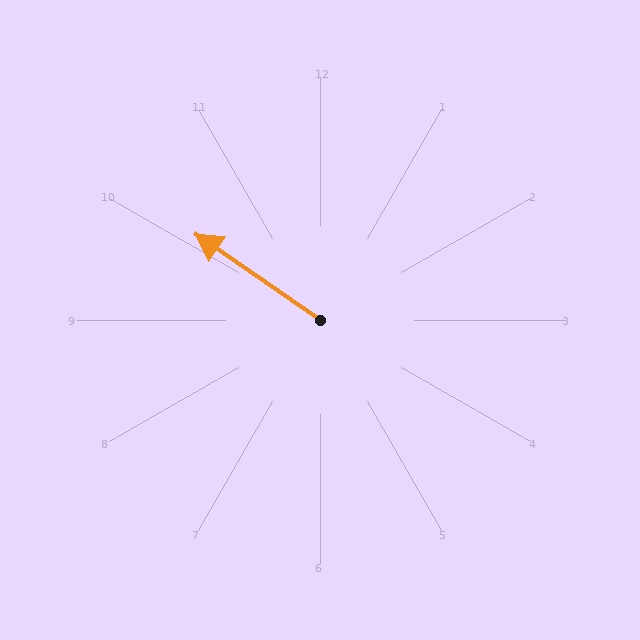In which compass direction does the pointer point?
Northwest.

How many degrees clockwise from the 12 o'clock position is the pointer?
Approximately 305 degrees.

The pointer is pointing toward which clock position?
Roughly 10 o'clock.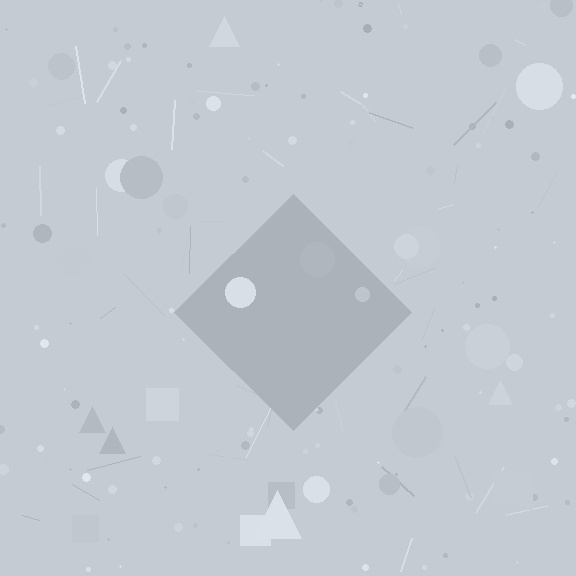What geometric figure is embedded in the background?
A diamond is embedded in the background.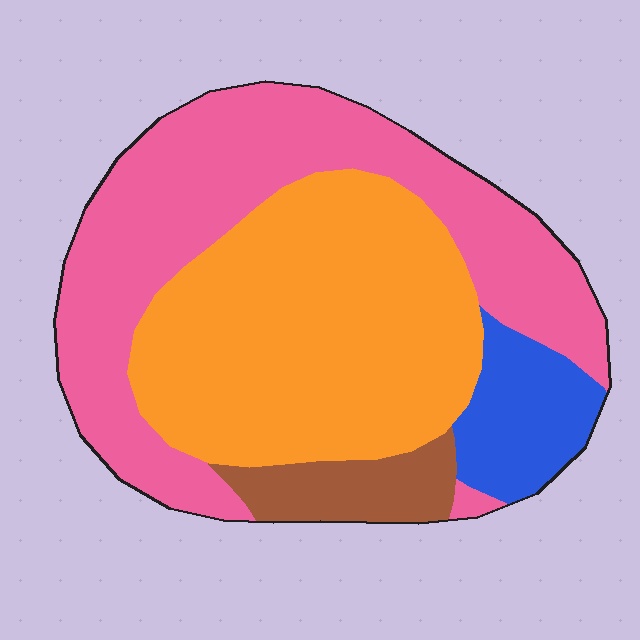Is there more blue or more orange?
Orange.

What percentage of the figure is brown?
Brown takes up less than a quarter of the figure.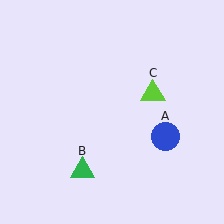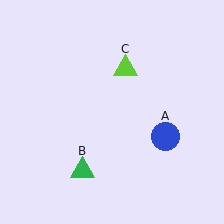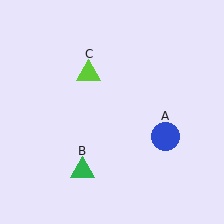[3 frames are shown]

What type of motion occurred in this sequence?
The lime triangle (object C) rotated counterclockwise around the center of the scene.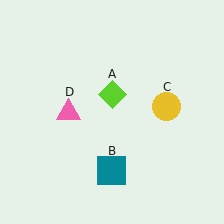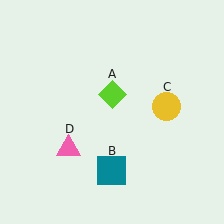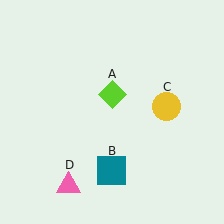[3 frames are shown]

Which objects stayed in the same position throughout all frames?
Lime diamond (object A) and teal square (object B) and yellow circle (object C) remained stationary.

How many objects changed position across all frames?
1 object changed position: pink triangle (object D).